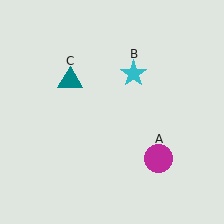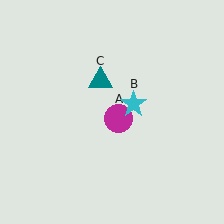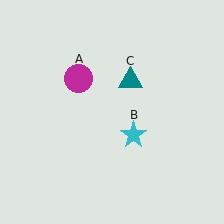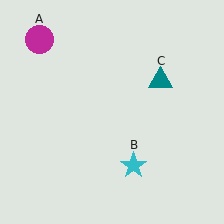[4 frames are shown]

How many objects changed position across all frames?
3 objects changed position: magenta circle (object A), cyan star (object B), teal triangle (object C).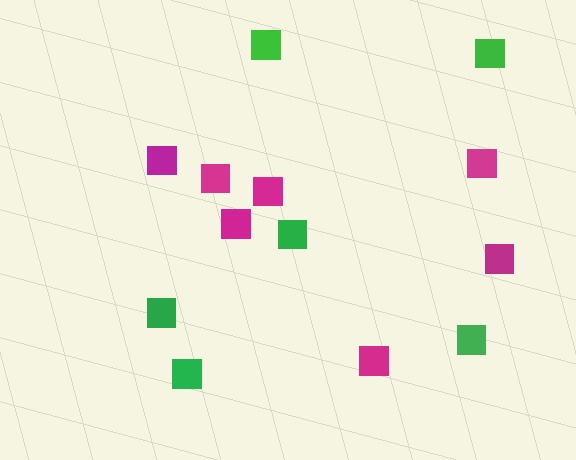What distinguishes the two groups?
There are 2 groups: one group of green squares (6) and one group of magenta squares (7).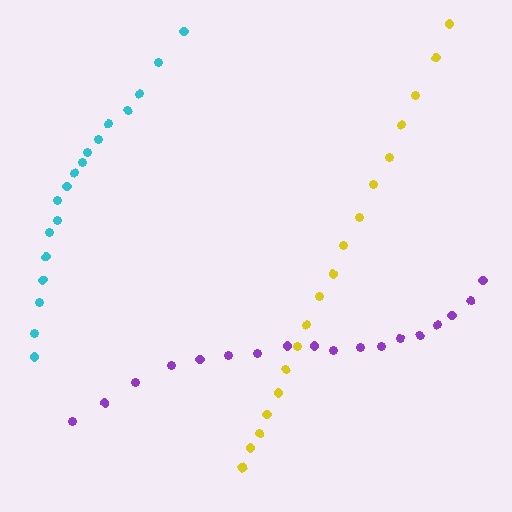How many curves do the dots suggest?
There are 3 distinct paths.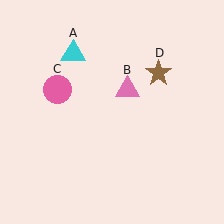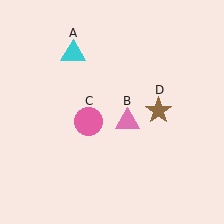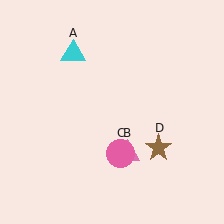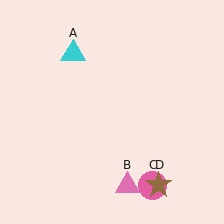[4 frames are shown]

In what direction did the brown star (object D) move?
The brown star (object D) moved down.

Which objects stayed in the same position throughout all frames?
Cyan triangle (object A) remained stationary.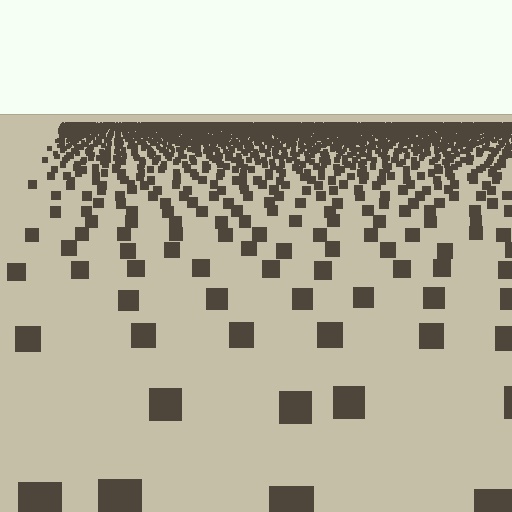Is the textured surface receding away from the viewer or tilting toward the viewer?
The surface is receding away from the viewer. Texture elements get smaller and denser toward the top.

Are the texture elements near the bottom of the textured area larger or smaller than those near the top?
Larger. Near the bottom, elements are closer to the viewer and appear at a bigger on-screen size.